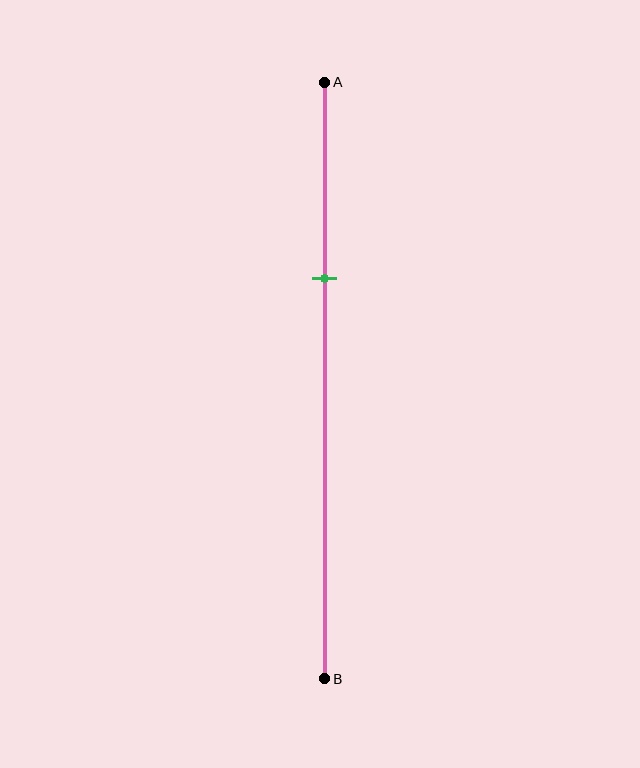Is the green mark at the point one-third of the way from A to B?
Yes, the mark is approximately at the one-third point.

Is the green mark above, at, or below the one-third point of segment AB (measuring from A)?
The green mark is approximately at the one-third point of segment AB.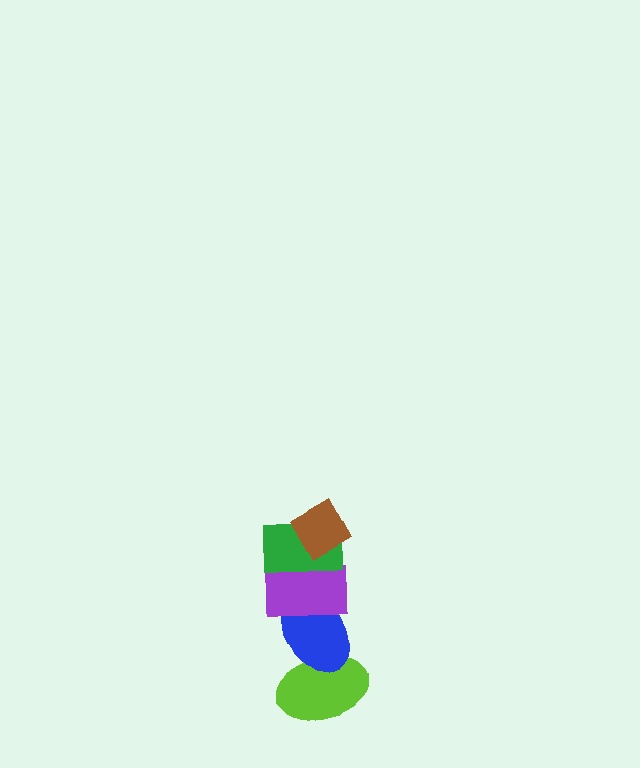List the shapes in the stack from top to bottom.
From top to bottom: the brown diamond, the green rectangle, the purple rectangle, the blue ellipse, the lime ellipse.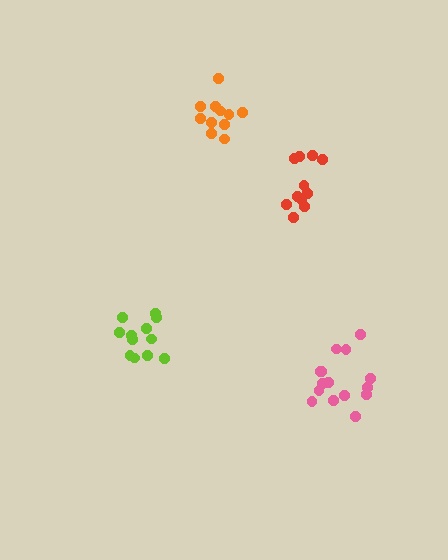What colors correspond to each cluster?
The clusters are colored: pink, lime, orange, red.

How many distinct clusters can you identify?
There are 4 distinct clusters.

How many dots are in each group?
Group 1: 15 dots, Group 2: 13 dots, Group 3: 11 dots, Group 4: 11 dots (50 total).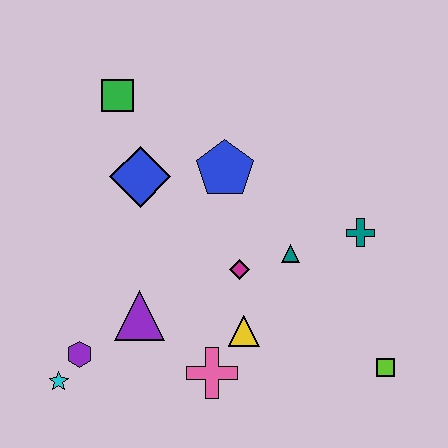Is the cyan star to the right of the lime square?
No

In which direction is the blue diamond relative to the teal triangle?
The blue diamond is to the left of the teal triangle.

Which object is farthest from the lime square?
The green square is farthest from the lime square.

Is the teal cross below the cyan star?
No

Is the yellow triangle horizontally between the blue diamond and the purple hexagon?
No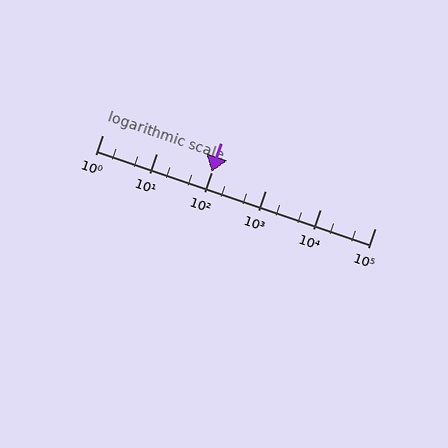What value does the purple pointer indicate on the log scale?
The pointer indicates approximately 100.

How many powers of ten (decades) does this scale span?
The scale spans 5 decades, from 1 to 100000.